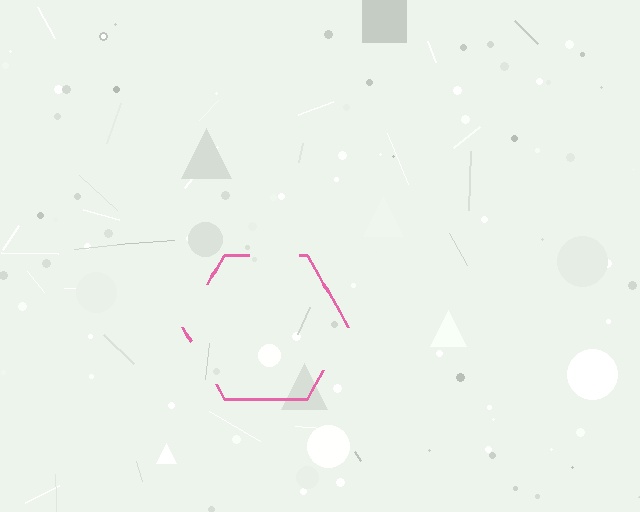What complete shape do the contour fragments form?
The contour fragments form a hexagon.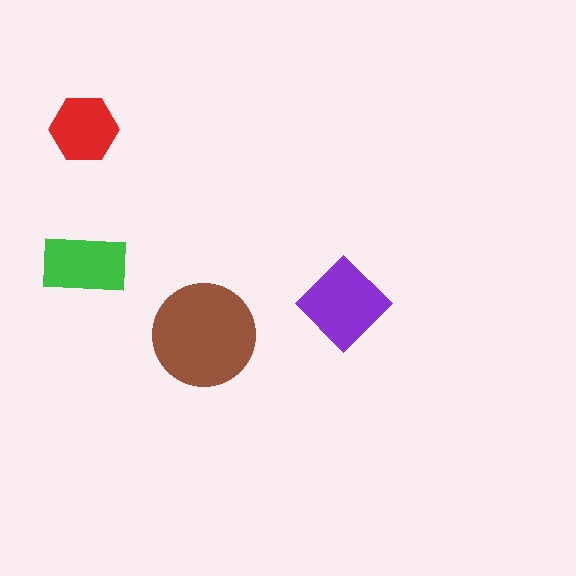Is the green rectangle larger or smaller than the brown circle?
Smaller.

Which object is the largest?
The brown circle.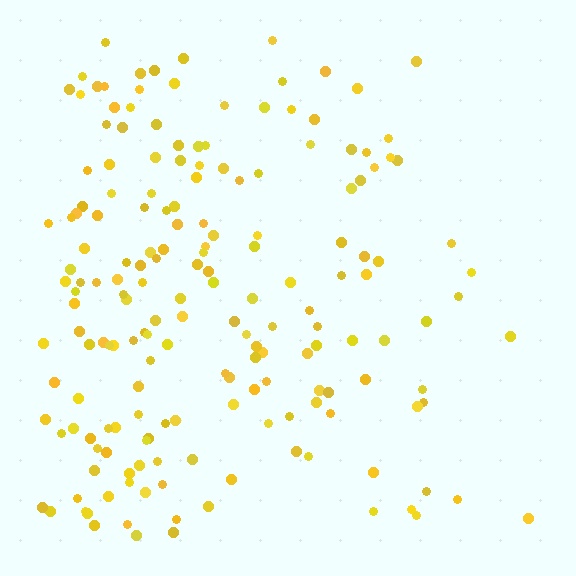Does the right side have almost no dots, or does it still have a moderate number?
Still a moderate number, just noticeably fewer than the left.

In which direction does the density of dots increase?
From right to left, with the left side densest.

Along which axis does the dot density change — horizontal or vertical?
Horizontal.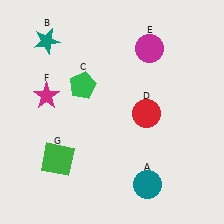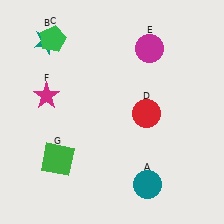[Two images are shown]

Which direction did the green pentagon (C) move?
The green pentagon (C) moved up.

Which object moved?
The green pentagon (C) moved up.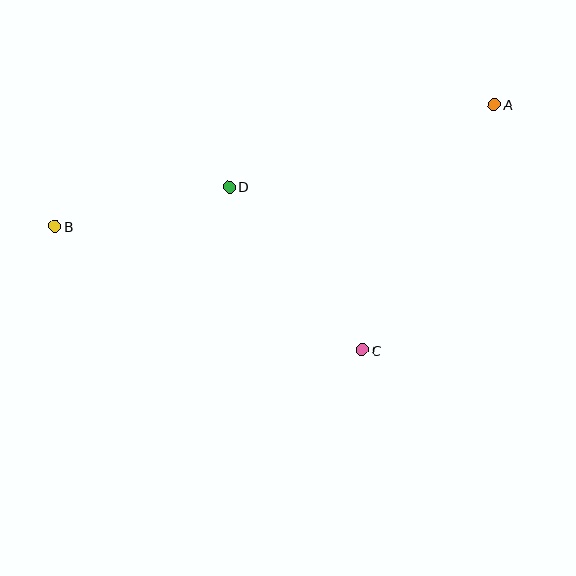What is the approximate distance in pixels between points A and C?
The distance between A and C is approximately 279 pixels.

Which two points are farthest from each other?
Points A and B are farthest from each other.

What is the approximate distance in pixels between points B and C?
The distance between B and C is approximately 331 pixels.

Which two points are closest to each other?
Points B and D are closest to each other.